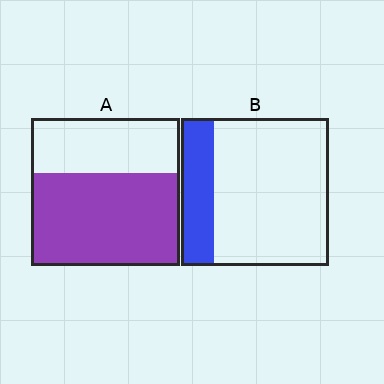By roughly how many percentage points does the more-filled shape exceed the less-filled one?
By roughly 40 percentage points (A over B).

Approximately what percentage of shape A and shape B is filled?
A is approximately 65% and B is approximately 20%.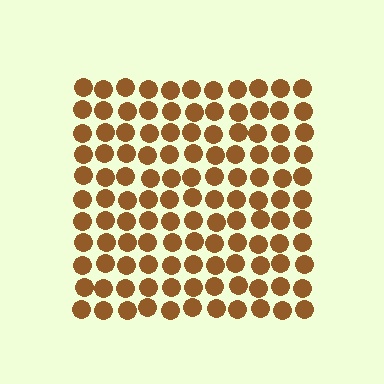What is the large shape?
The large shape is a square.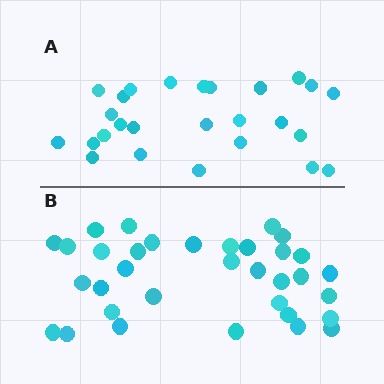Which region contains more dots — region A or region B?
Region B (the bottom region) has more dots.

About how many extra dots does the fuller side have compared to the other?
Region B has roughly 8 or so more dots than region A.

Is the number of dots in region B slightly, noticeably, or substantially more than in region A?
Region B has noticeably more, but not dramatically so. The ratio is roughly 1.3 to 1.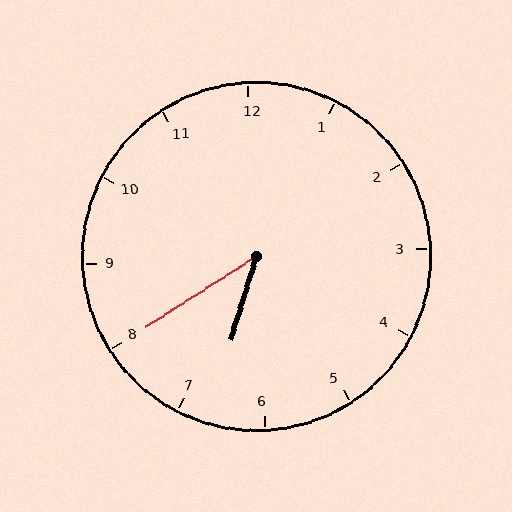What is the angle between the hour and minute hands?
Approximately 40 degrees.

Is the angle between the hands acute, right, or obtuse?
It is acute.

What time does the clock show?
6:40.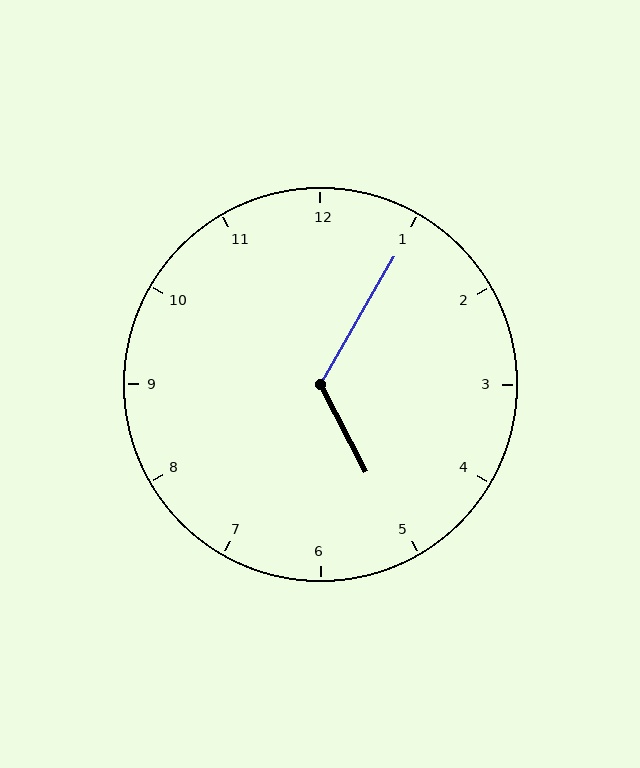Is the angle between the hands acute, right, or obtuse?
It is obtuse.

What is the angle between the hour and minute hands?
Approximately 122 degrees.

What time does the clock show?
5:05.